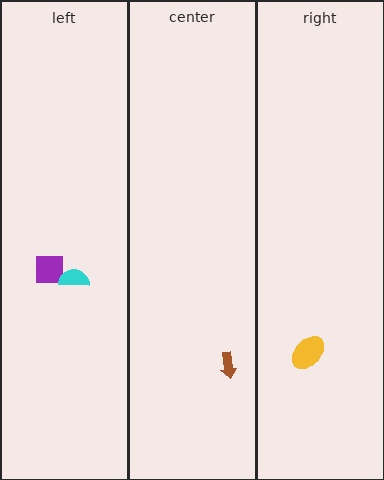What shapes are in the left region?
The purple square, the cyan semicircle.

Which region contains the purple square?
The left region.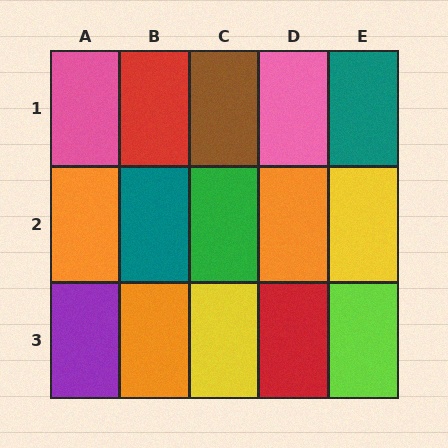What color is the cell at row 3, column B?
Orange.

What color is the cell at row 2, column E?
Yellow.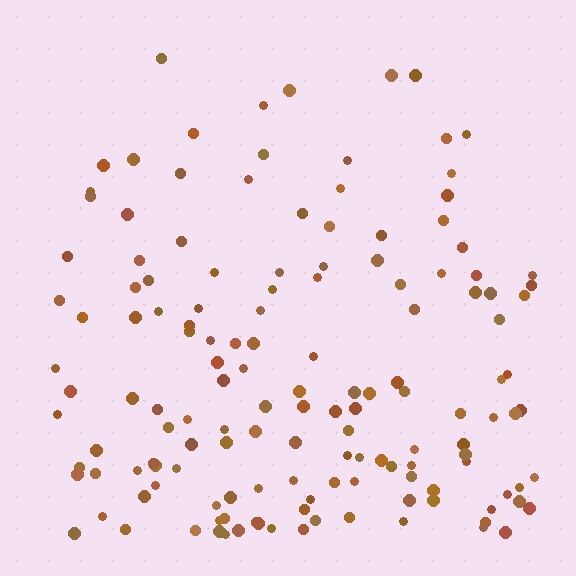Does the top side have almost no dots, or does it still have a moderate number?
Still a moderate number, just noticeably fewer than the bottom.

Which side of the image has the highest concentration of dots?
The bottom.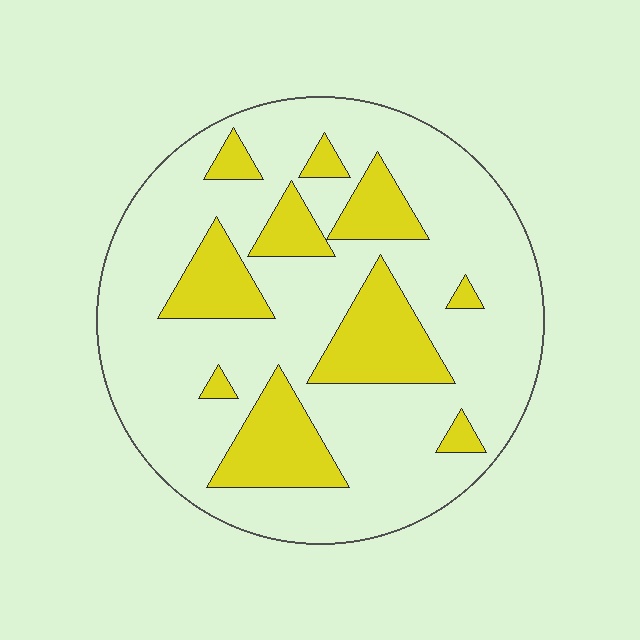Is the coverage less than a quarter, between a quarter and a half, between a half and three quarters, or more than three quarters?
Less than a quarter.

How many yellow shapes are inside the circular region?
10.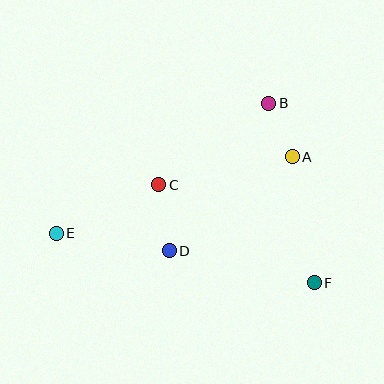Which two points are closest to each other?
Points A and B are closest to each other.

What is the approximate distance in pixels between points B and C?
The distance between B and C is approximately 137 pixels.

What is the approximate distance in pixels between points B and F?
The distance between B and F is approximately 185 pixels.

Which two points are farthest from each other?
Points E and F are farthest from each other.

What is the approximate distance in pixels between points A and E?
The distance between A and E is approximately 248 pixels.